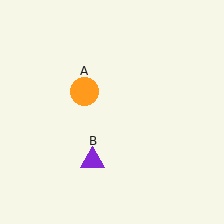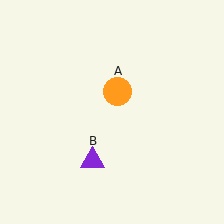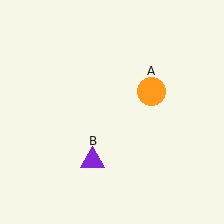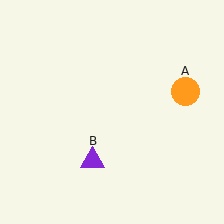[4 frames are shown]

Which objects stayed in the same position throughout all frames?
Purple triangle (object B) remained stationary.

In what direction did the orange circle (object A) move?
The orange circle (object A) moved right.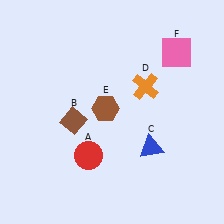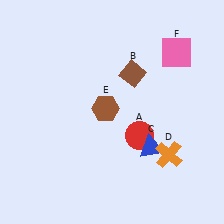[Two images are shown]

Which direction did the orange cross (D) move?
The orange cross (D) moved down.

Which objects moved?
The objects that moved are: the red circle (A), the brown diamond (B), the orange cross (D).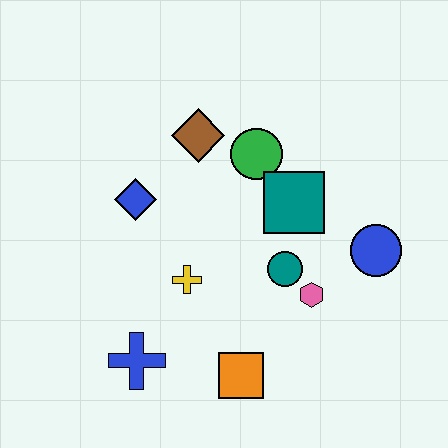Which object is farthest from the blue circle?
The blue cross is farthest from the blue circle.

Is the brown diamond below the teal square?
No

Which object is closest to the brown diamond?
The green circle is closest to the brown diamond.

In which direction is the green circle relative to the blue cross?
The green circle is above the blue cross.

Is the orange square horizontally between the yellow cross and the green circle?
Yes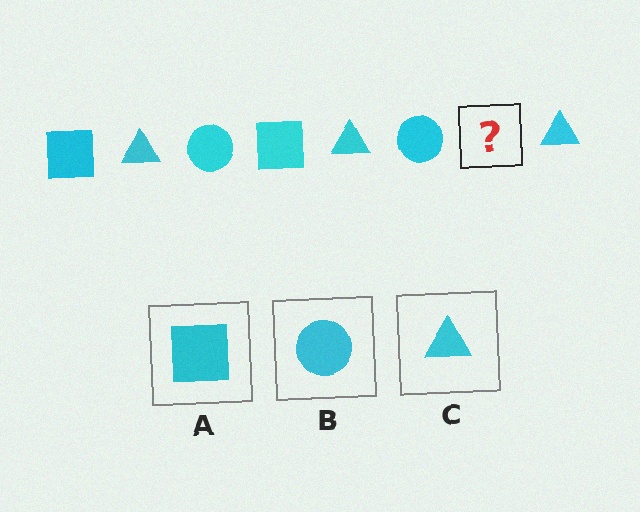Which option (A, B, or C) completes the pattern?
A.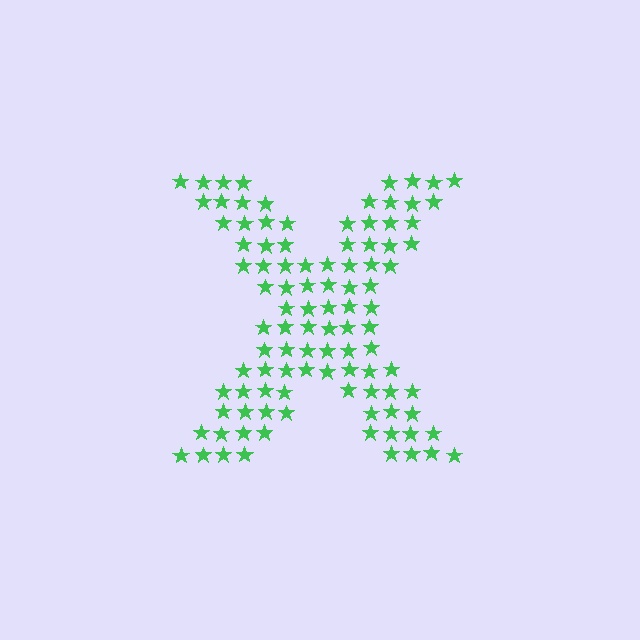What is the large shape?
The large shape is the letter X.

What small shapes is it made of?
It is made of small stars.